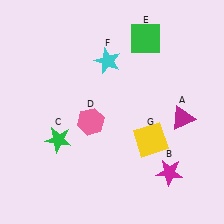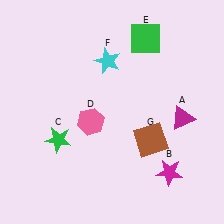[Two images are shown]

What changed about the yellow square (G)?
In Image 1, G is yellow. In Image 2, it changed to brown.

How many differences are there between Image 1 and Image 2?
There is 1 difference between the two images.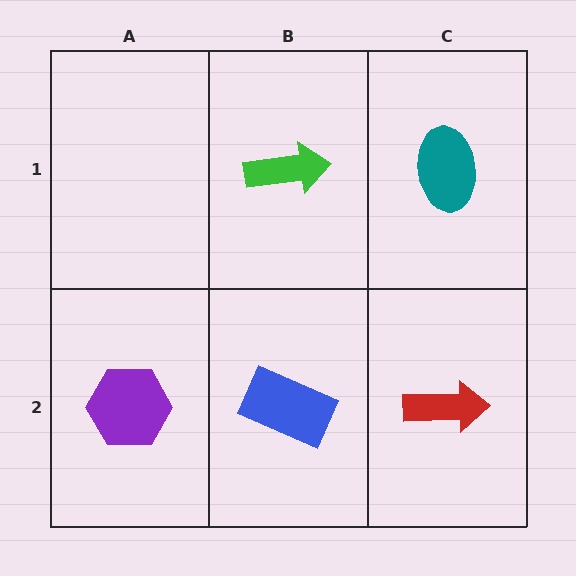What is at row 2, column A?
A purple hexagon.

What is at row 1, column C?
A teal ellipse.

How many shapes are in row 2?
3 shapes.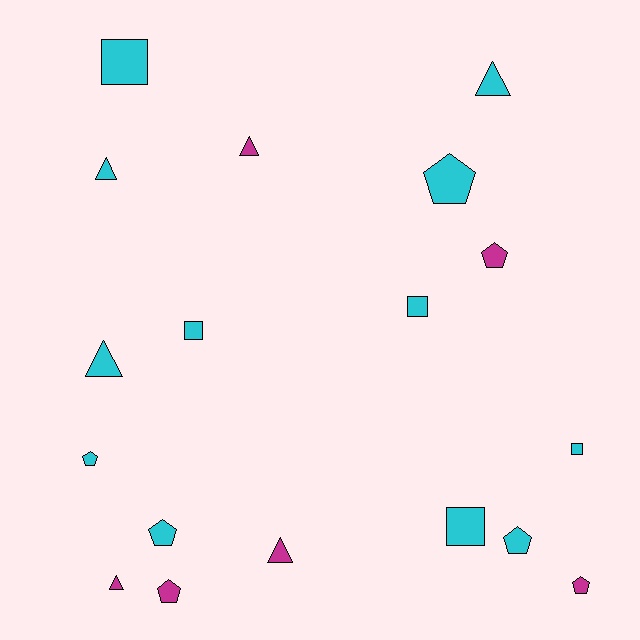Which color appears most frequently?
Cyan, with 12 objects.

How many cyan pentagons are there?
There are 4 cyan pentagons.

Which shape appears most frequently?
Pentagon, with 7 objects.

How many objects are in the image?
There are 18 objects.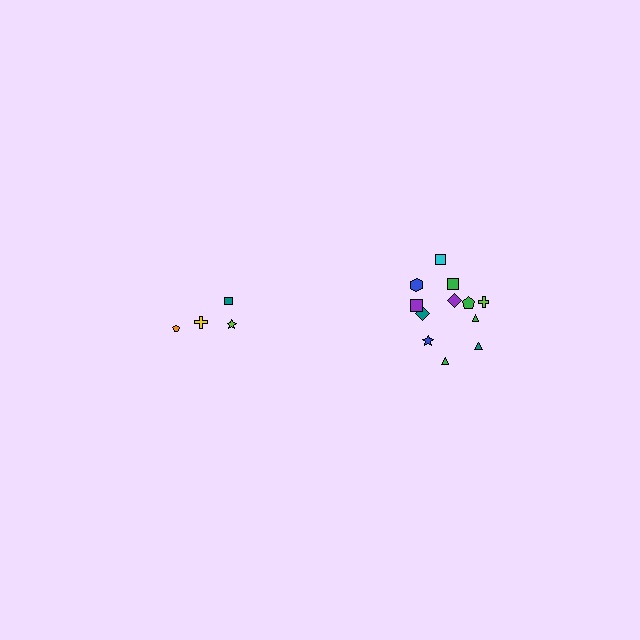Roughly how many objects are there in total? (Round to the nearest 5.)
Roughly 15 objects in total.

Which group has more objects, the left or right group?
The right group.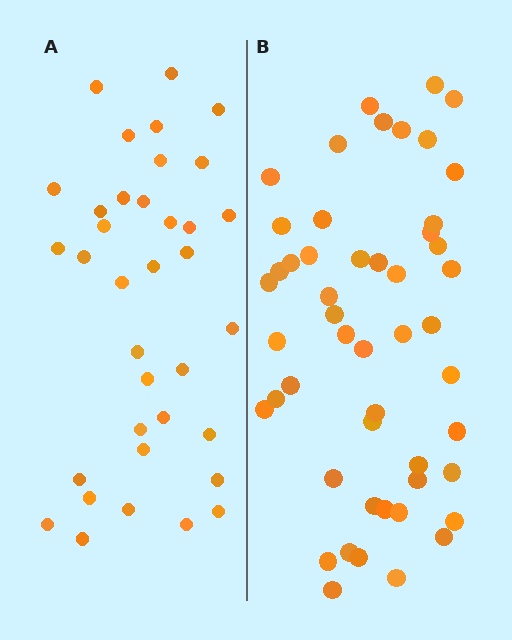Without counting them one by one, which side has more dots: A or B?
Region B (the right region) has more dots.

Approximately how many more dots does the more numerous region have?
Region B has approximately 15 more dots than region A.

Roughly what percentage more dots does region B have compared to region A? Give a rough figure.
About 40% more.